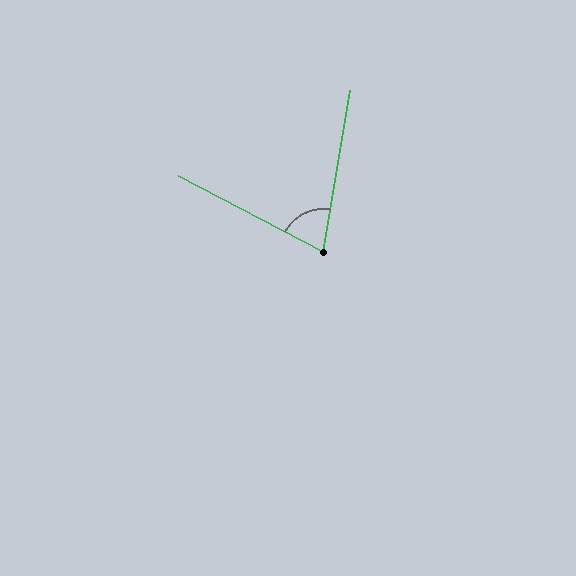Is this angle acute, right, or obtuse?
It is acute.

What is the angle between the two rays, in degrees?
Approximately 72 degrees.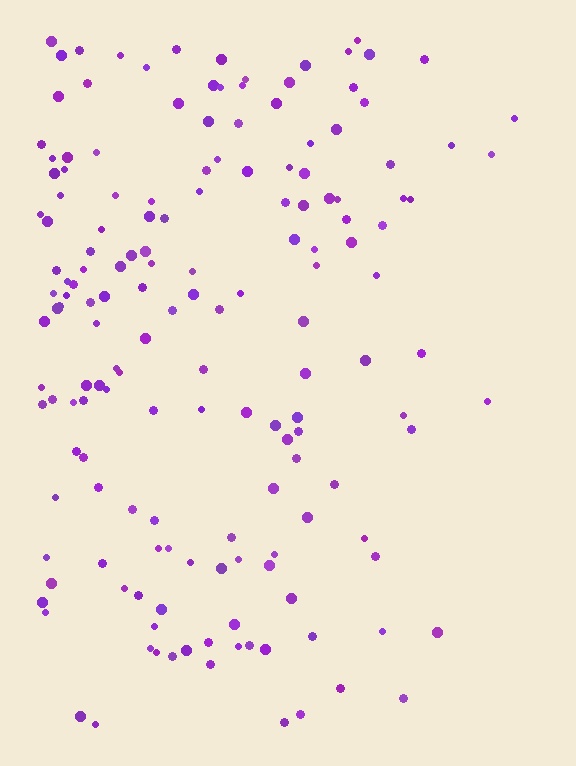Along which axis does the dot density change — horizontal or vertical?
Horizontal.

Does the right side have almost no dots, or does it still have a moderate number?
Still a moderate number, just noticeably fewer than the left.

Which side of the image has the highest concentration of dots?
The left.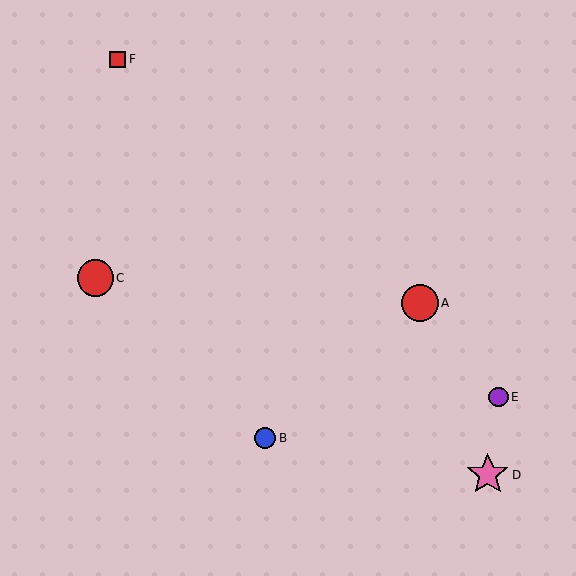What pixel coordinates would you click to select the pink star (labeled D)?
Click at (488, 475) to select the pink star D.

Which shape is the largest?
The pink star (labeled D) is the largest.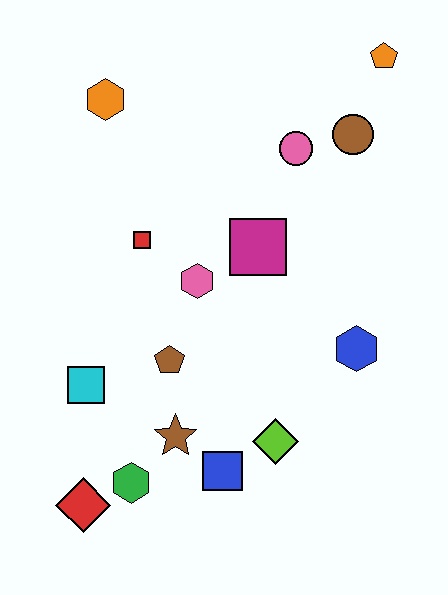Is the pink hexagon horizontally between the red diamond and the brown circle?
Yes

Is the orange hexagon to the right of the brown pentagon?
No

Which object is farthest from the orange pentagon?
The red diamond is farthest from the orange pentagon.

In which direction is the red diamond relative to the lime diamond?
The red diamond is to the left of the lime diamond.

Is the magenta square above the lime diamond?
Yes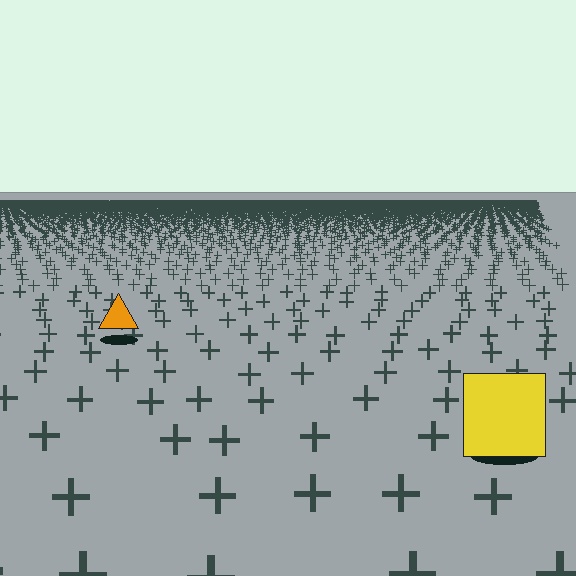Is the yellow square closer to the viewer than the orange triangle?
Yes. The yellow square is closer — you can tell from the texture gradient: the ground texture is coarser near it.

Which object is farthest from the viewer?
The orange triangle is farthest from the viewer. It appears smaller and the ground texture around it is denser.